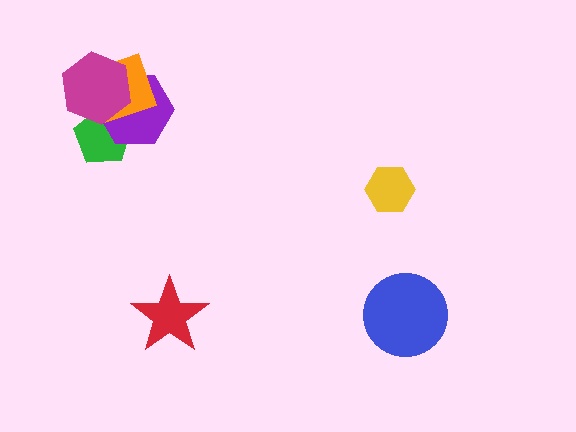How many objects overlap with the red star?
0 objects overlap with the red star.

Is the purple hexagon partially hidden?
Yes, it is partially covered by another shape.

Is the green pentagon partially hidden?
Yes, it is partially covered by another shape.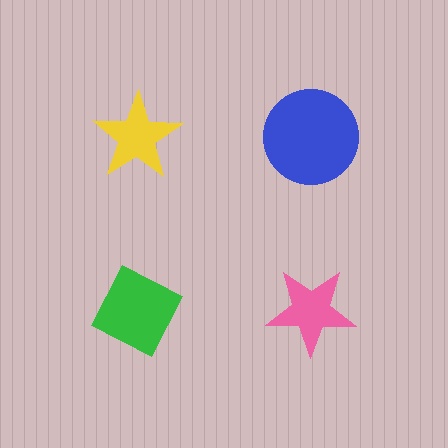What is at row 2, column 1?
A green diamond.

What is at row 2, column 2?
A pink star.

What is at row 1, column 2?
A blue circle.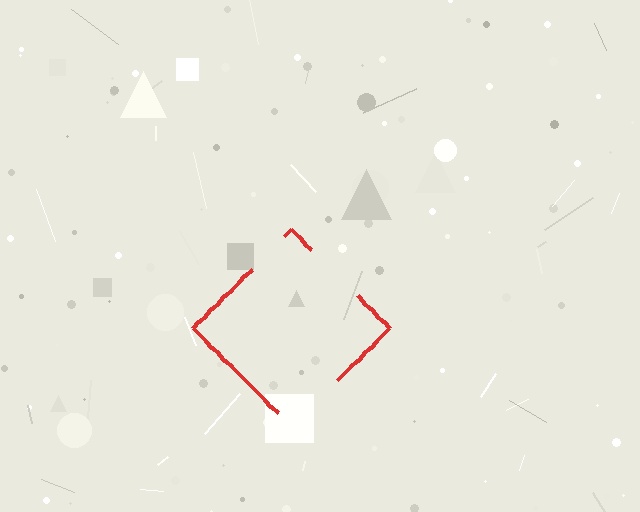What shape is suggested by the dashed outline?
The dashed outline suggests a diamond.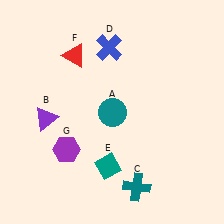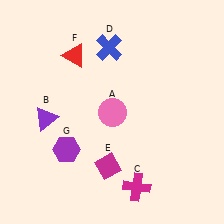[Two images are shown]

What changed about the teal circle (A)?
In Image 1, A is teal. In Image 2, it changed to pink.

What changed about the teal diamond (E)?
In Image 1, E is teal. In Image 2, it changed to magenta.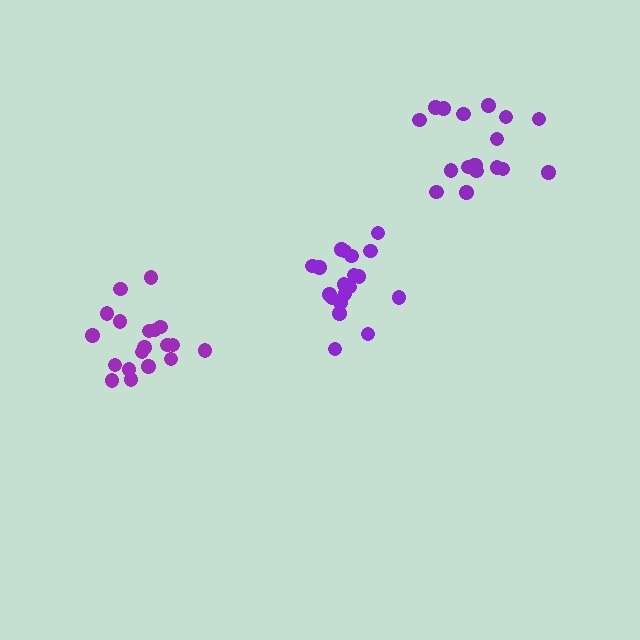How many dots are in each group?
Group 1: 19 dots, Group 2: 19 dots, Group 3: 18 dots (56 total).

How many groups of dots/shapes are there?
There are 3 groups.